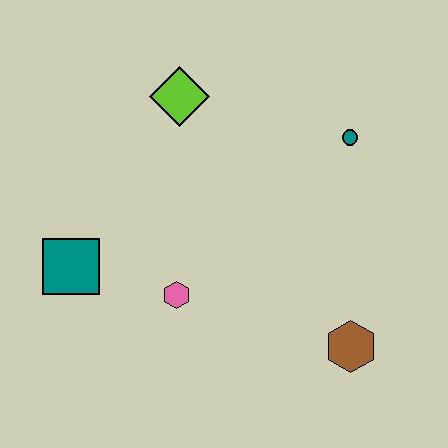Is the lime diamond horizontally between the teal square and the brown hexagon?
Yes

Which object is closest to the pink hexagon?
The teal square is closest to the pink hexagon.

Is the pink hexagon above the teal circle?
No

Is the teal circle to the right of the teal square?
Yes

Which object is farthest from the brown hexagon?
The lime diamond is farthest from the brown hexagon.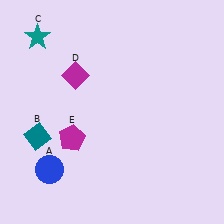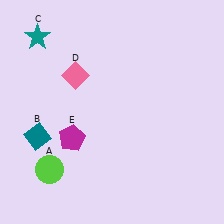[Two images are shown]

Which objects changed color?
A changed from blue to lime. D changed from magenta to pink.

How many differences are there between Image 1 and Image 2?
There are 2 differences between the two images.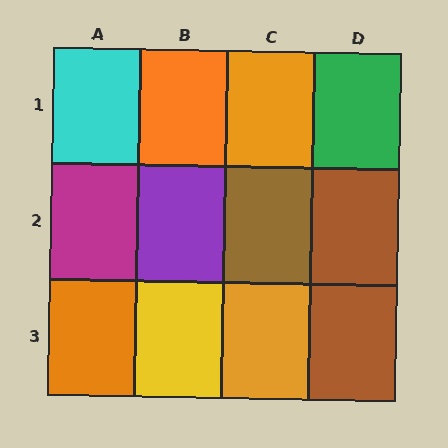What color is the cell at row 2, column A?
Magenta.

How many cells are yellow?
1 cell is yellow.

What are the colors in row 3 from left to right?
Orange, yellow, orange, brown.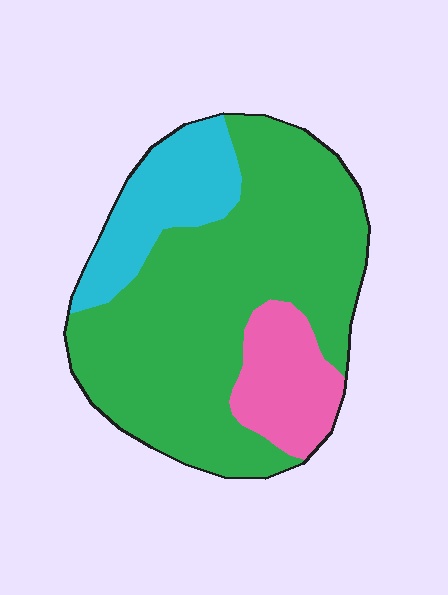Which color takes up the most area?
Green, at roughly 70%.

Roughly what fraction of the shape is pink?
Pink takes up about one sixth (1/6) of the shape.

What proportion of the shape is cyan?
Cyan takes up about one sixth (1/6) of the shape.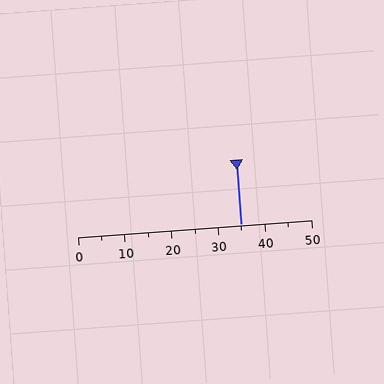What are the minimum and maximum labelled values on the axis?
The axis runs from 0 to 50.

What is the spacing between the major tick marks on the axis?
The major ticks are spaced 10 apart.